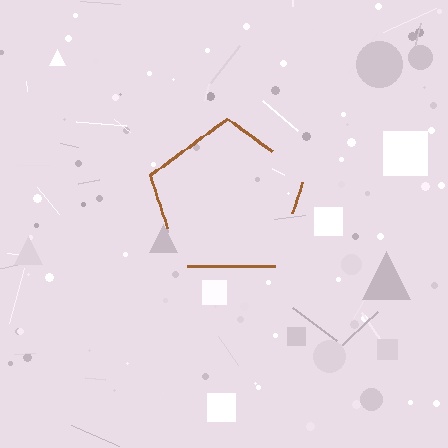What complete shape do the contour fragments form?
The contour fragments form a pentagon.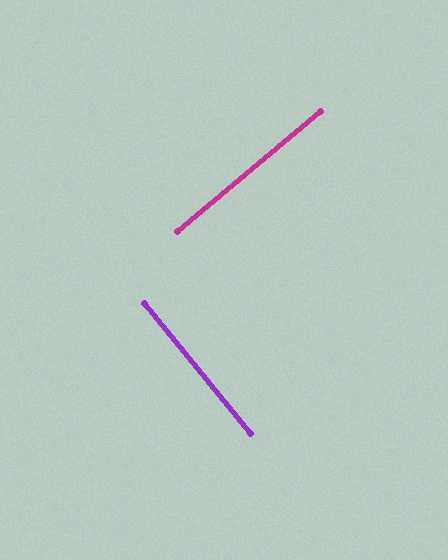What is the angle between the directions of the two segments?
Approximately 89 degrees.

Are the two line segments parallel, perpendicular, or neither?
Perpendicular — they meet at approximately 89°.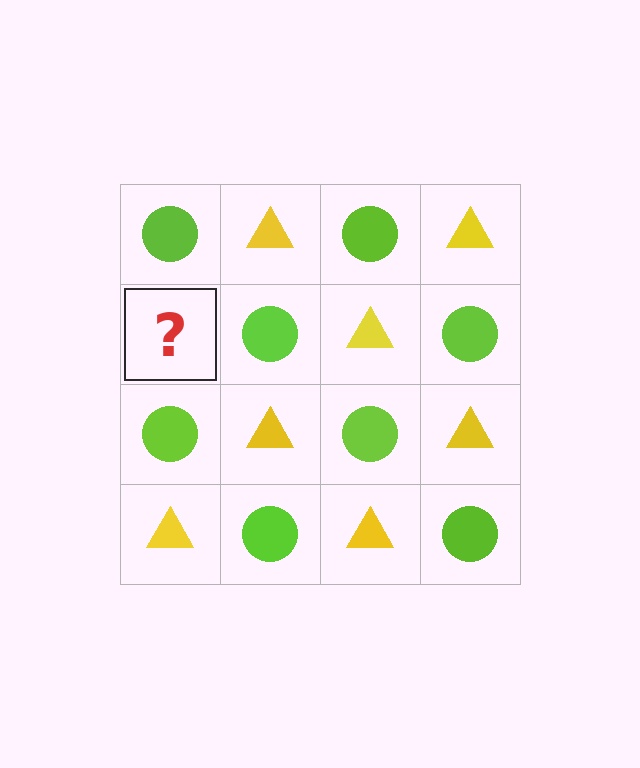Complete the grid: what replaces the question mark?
The question mark should be replaced with a yellow triangle.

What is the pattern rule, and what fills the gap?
The rule is that it alternates lime circle and yellow triangle in a checkerboard pattern. The gap should be filled with a yellow triangle.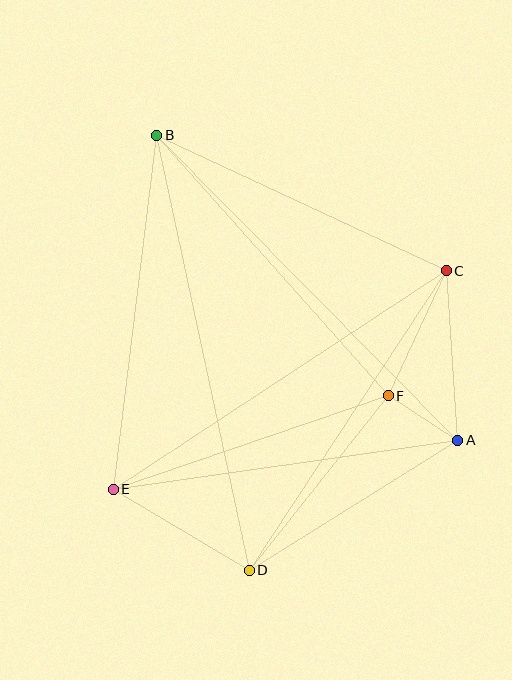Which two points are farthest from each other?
Points B and D are farthest from each other.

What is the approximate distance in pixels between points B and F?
The distance between B and F is approximately 349 pixels.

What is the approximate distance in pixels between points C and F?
The distance between C and F is approximately 138 pixels.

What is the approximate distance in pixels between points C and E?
The distance between C and E is approximately 398 pixels.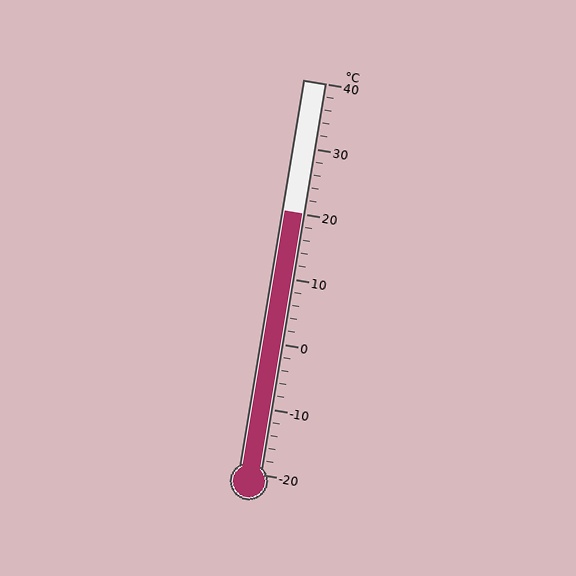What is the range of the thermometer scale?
The thermometer scale ranges from -20°C to 40°C.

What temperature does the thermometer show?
The thermometer shows approximately 20°C.